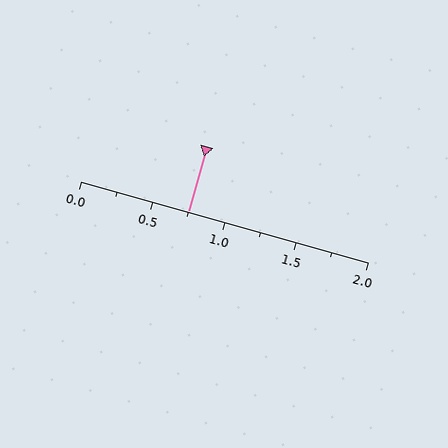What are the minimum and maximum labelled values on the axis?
The axis runs from 0.0 to 2.0.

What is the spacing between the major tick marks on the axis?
The major ticks are spaced 0.5 apart.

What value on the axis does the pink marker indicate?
The marker indicates approximately 0.75.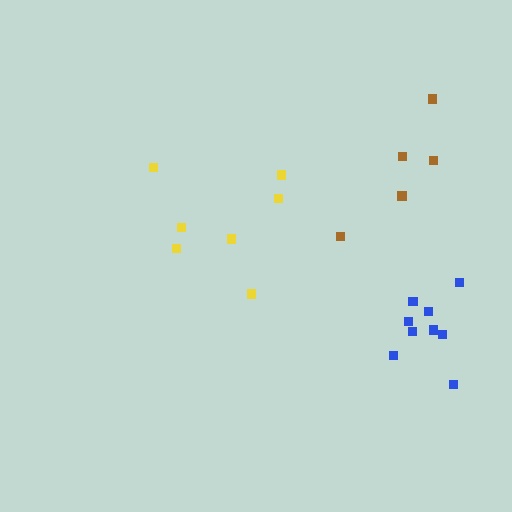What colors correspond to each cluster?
The clusters are colored: yellow, brown, blue.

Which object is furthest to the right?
The blue cluster is rightmost.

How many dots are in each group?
Group 1: 7 dots, Group 2: 5 dots, Group 3: 9 dots (21 total).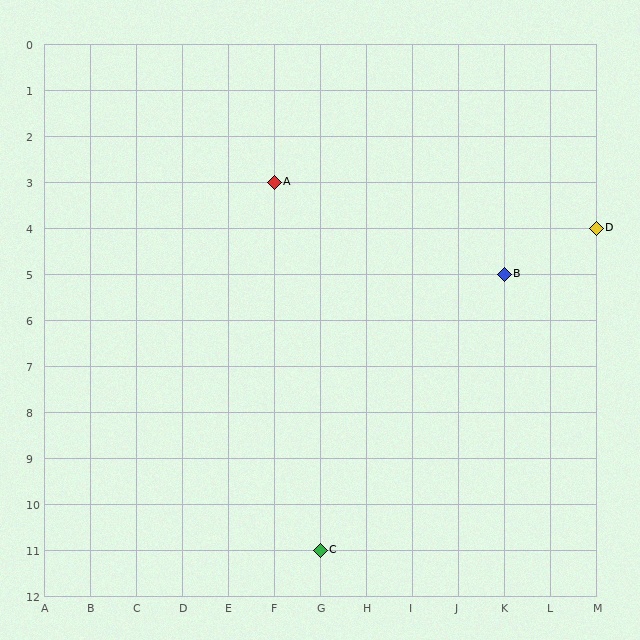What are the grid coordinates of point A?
Point A is at grid coordinates (F, 3).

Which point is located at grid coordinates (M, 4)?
Point D is at (M, 4).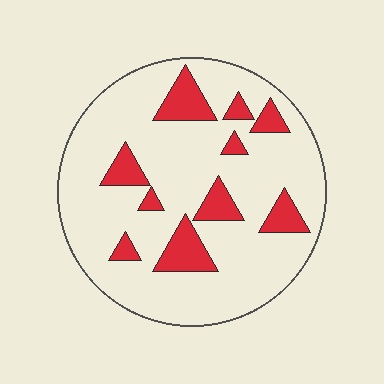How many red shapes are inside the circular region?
10.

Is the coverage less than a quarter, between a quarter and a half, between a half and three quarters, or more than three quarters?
Less than a quarter.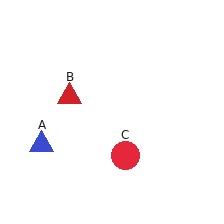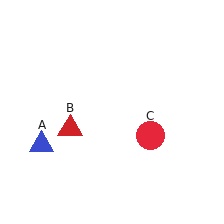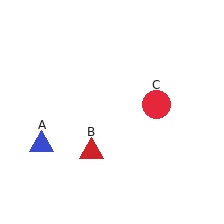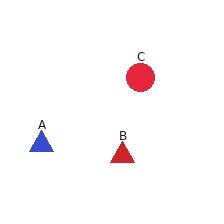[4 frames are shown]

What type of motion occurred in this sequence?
The red triangle (object B), red circle (object C) rotated counterclockwise around the center of the scene.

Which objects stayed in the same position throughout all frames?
Blue triangle (object A) remained stationary.